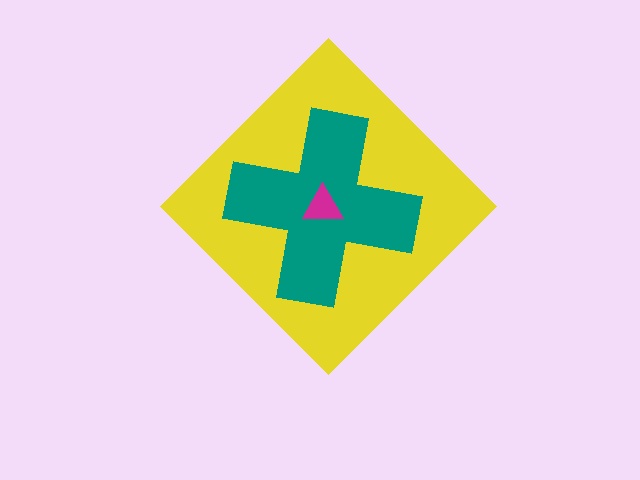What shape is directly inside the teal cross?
The magenta triangle.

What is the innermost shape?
The magenta triangle.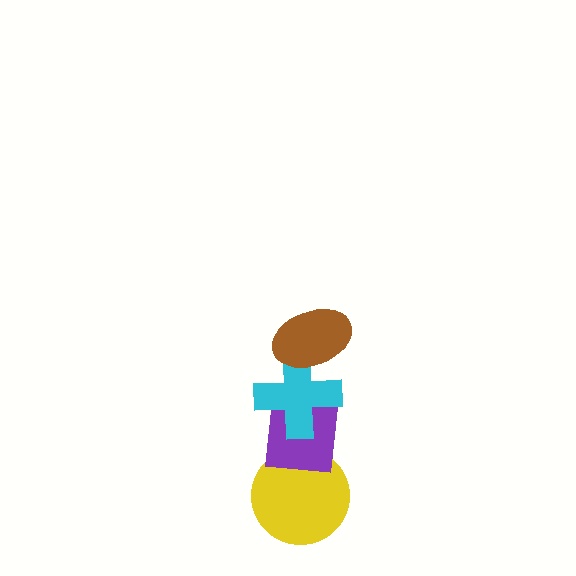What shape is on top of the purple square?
The cyan cross is on top of the purple square.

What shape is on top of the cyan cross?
The brown ellipse is on top of the cyan cross.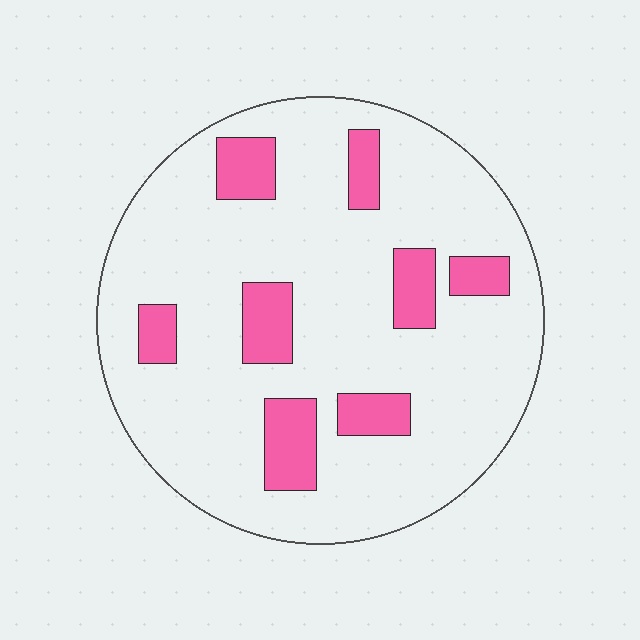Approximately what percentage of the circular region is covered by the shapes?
Approximately 15%.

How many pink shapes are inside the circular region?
8.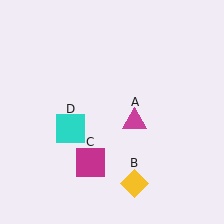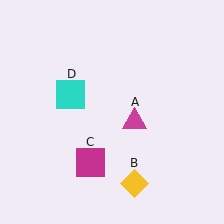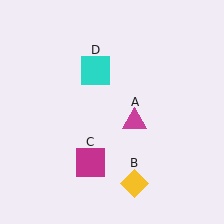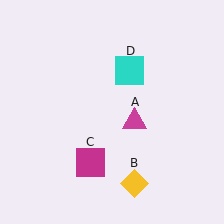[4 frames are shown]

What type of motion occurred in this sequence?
The cyan square (object D) rotated clockwise around the center of the scene.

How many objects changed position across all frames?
1 object changed position: cyan square (object D).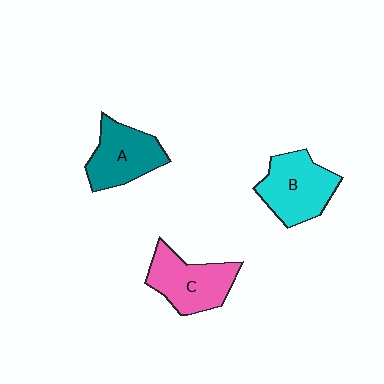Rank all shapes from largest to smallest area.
From largest to smallest: B (cyan), C (pink), A (teal).